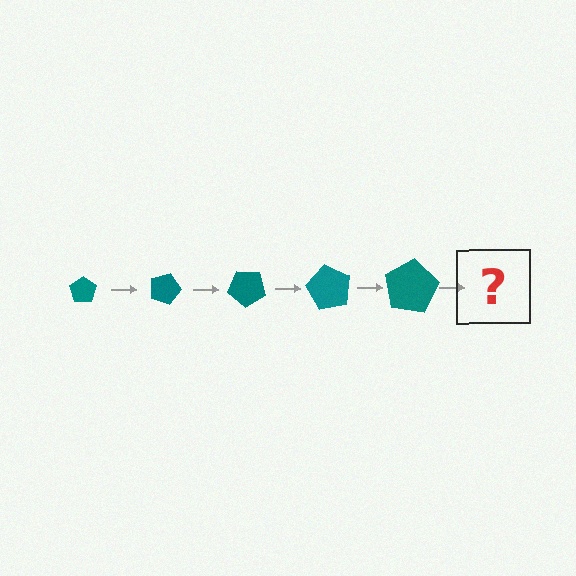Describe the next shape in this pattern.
It should be a pentagon, larger than the previous one and rotated 100 degrees from the start.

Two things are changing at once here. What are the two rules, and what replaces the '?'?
The two rules are that the pentagon grows larger each step and it rotates 20 degrees each step. The '?' should be a pentagon, larger than the previous one and rotated 100 degrees from the start.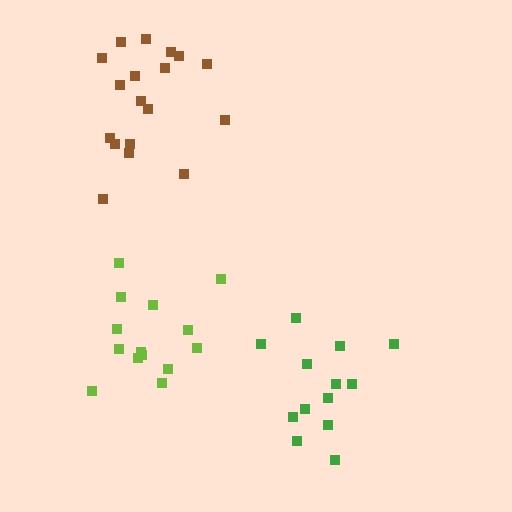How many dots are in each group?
Group 1: 14 dots, Group 2: 18 dots, Group 3: 13 dots (45 total).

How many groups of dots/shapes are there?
There are 3 groups.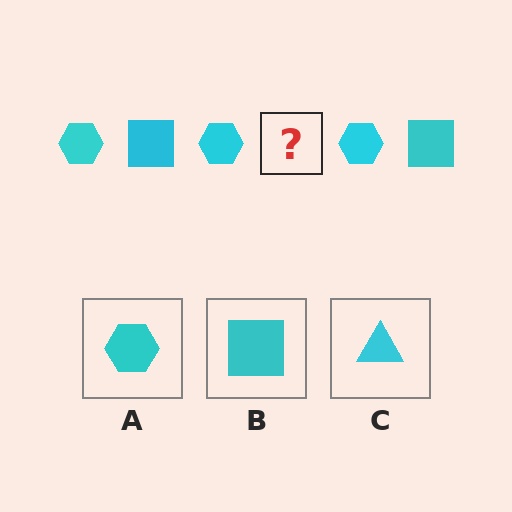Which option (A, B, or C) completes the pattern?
B.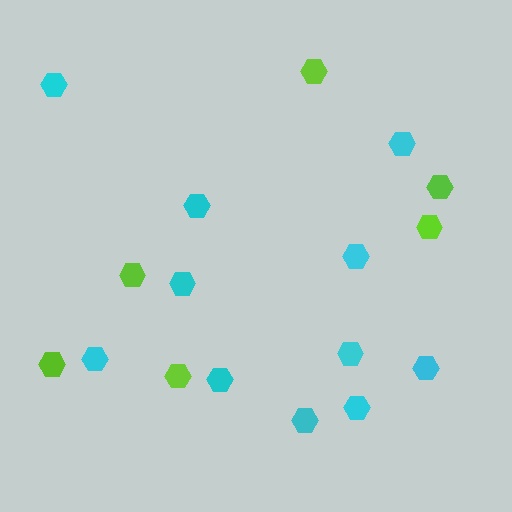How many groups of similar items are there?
There are 2 groups: one group of lime hexagons (6) and one group of cyan hexagons (11).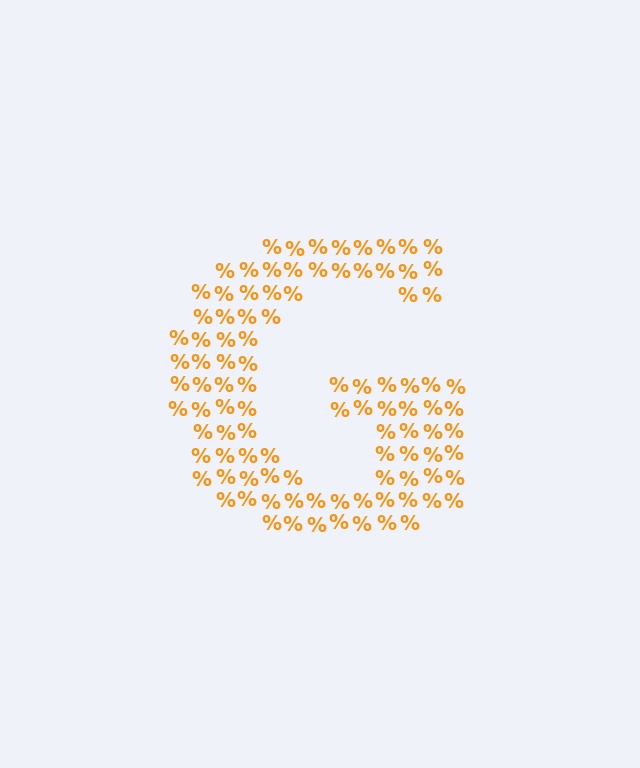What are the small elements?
The small elements are percent signs.